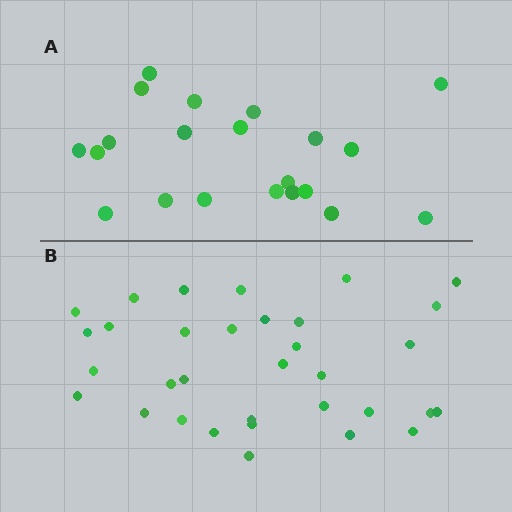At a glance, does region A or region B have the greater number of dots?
Region B (the bottom region) has more dots.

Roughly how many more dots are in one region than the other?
Region B has roughly 12 or so more dots than region A.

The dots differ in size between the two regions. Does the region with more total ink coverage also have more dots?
No. Region A has more total ink coverage because its dots are larger, but region B actually contains more individual dots. Total area can be misleading — the number of items is what matters here.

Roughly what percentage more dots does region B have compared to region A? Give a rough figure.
About 55% more.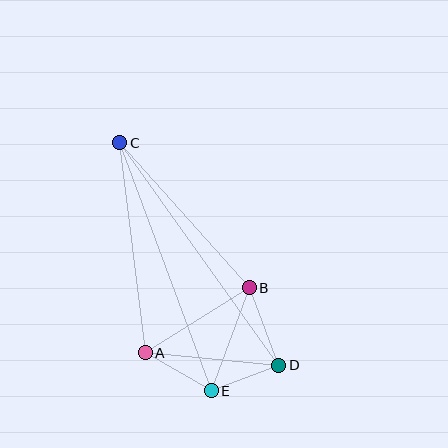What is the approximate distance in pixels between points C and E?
The distance between C and E is approximately 264 pixels.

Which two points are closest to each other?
Points D and E are closest to each other.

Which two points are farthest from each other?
Points C and D are farthest from each other.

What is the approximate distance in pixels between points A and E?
The distance between A and E is approximately 76 pixels.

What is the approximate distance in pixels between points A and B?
The distance between A and B is approximately 123 pixels.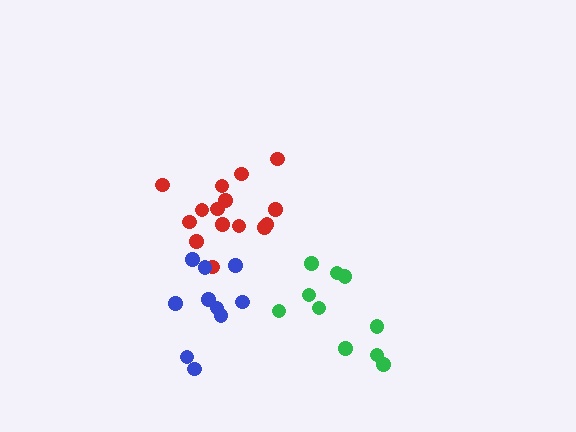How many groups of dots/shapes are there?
There are 3 groups.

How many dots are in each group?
Group 1: 15 dots, Group 2: 10 dots, Group 3: 10 dots (35 total).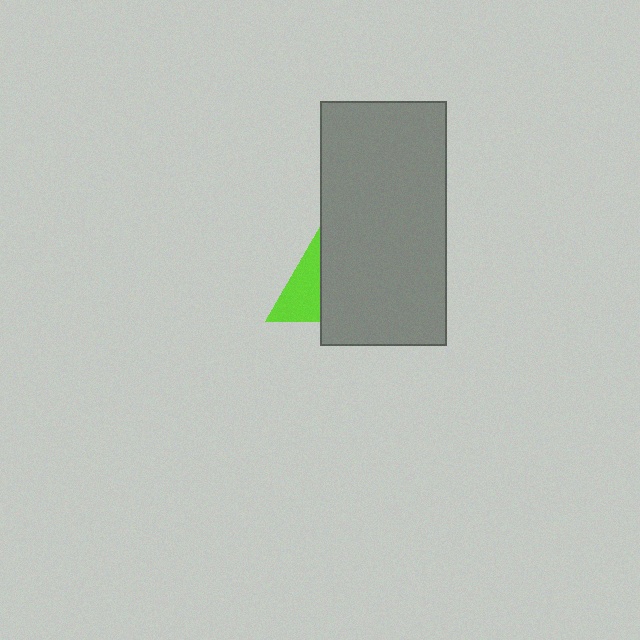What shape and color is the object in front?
The object in front is a gray rectangle.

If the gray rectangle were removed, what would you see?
You would see the complete lime triangle.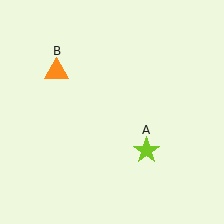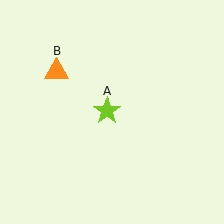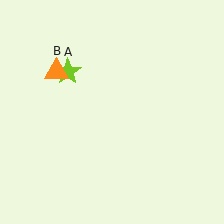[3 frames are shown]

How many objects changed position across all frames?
1 object changed position: lime star (object A).